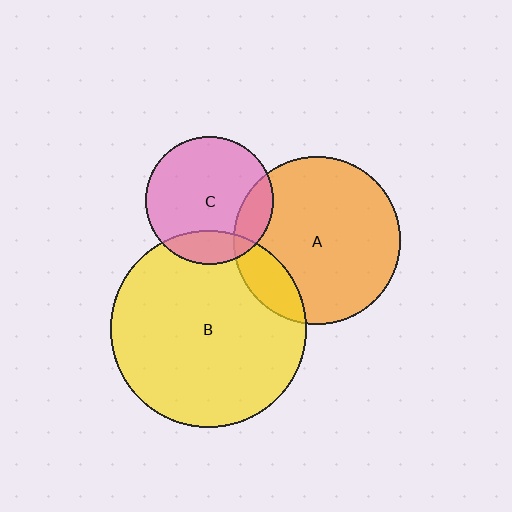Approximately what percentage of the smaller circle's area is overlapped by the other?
Approximately 15%.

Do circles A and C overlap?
Yes.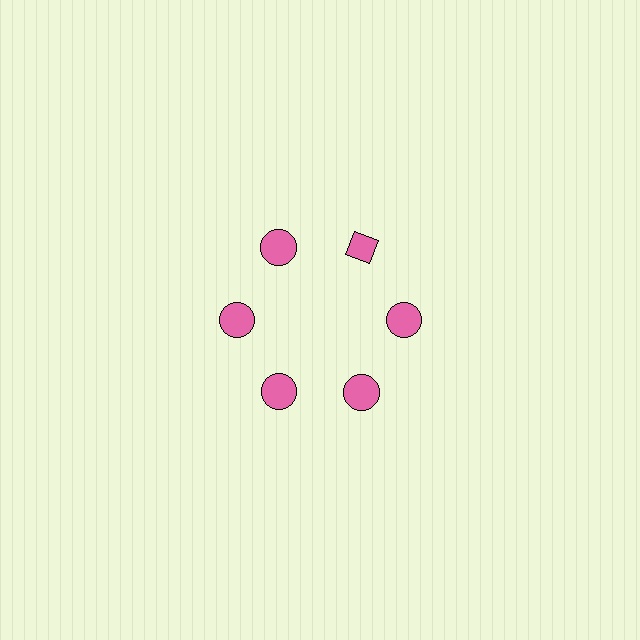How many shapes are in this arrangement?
There are 6 shapes arranged in a ring pattern.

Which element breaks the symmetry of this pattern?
The pink diamond at roughly the 1 o'clock position breaks the symmetry. All other shapes are pink circles.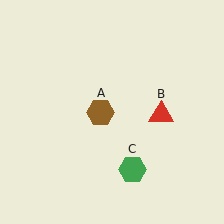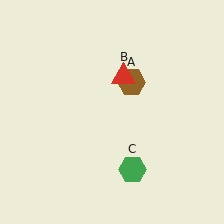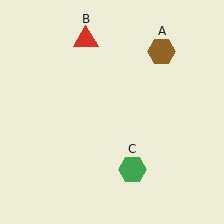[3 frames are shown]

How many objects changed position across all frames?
2 objects changed position: brown hexagon (object A), red triangle (object B).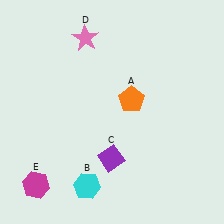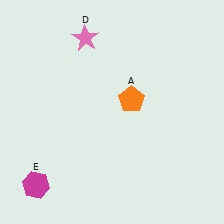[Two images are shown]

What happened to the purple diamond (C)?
The purple diamond (C) was removed in Image 2. It was in the bottom-left area of Image 1.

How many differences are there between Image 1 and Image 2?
There are 2 differences between the two images.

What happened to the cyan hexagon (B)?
The cyan hexagon (B) was removed in Image 2. It was in the bottom-left area of Image 1.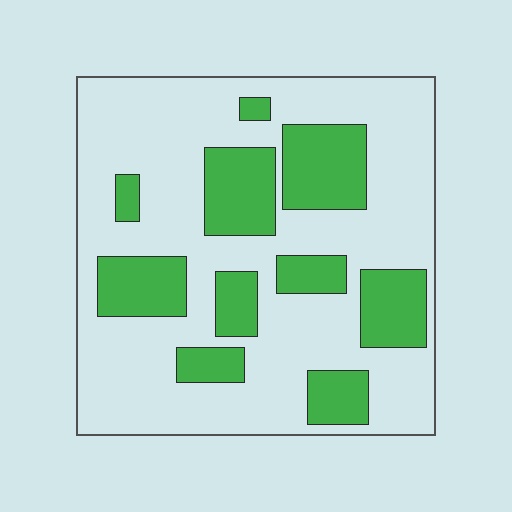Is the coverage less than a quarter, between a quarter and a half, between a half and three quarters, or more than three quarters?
Between a quarter and a half.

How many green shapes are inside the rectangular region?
10.